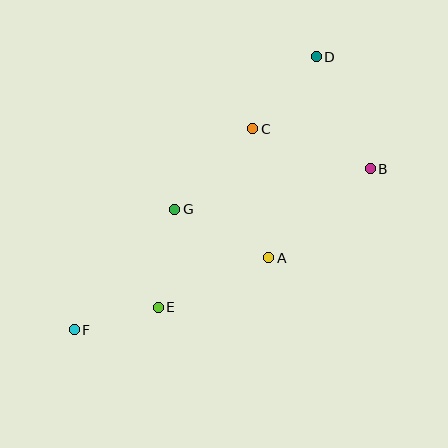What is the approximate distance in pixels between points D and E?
The distance between D and E is approximately 296 pixels.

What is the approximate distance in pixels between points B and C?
The distance between B and C is approximately 125 pixels.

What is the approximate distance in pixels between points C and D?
The distance between C and D is approximately 96 pixels.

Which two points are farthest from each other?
Points D and F are farthest from each other.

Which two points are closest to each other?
Points E and F are closest to each other.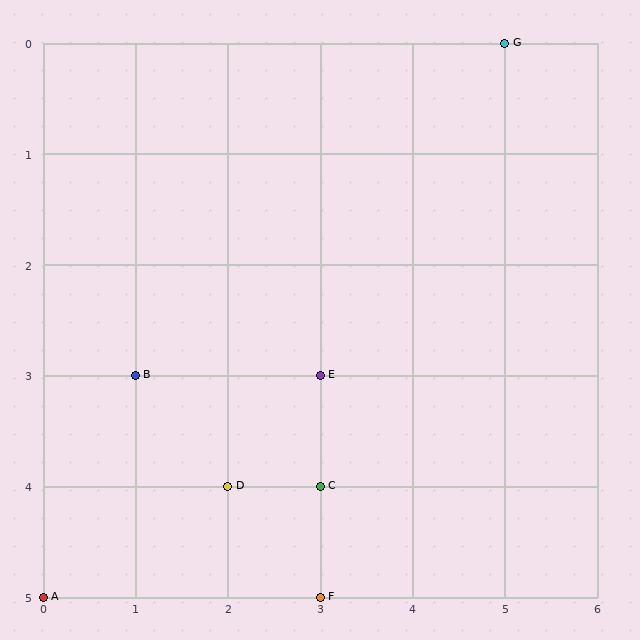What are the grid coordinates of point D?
Point D is at grid coordinates (2, 4).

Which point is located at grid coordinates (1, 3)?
Point B is at (1, 3).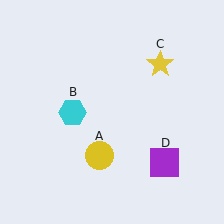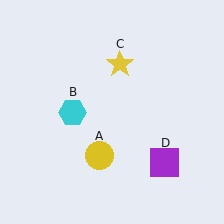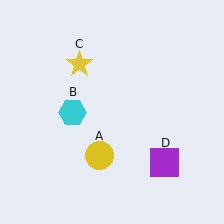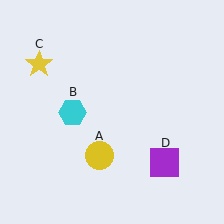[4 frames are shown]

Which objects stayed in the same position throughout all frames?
Yellow circle (object A) and cyan hexagon (object B) and purple square (object D) remained stationary.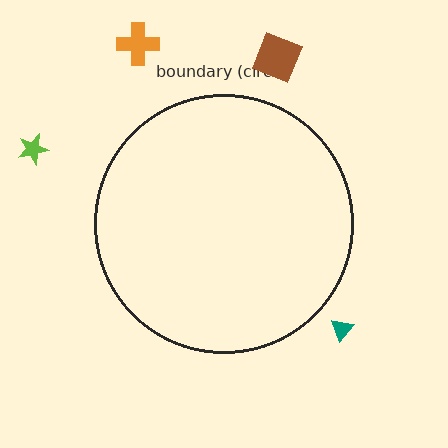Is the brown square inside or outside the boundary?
Outside.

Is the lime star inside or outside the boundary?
Outside.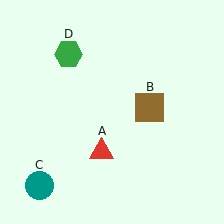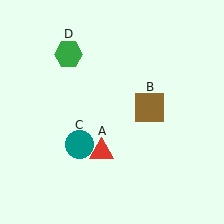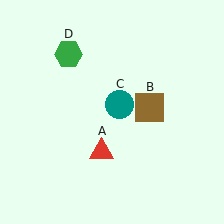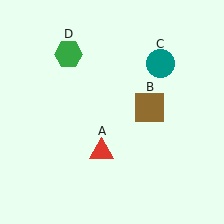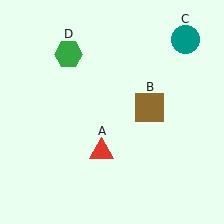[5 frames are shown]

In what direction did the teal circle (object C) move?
The teal circle (object C) moved up and to the right.